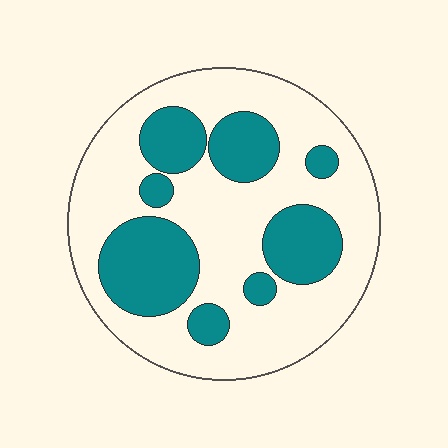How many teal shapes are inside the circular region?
8.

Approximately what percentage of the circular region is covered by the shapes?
Approximately 30%.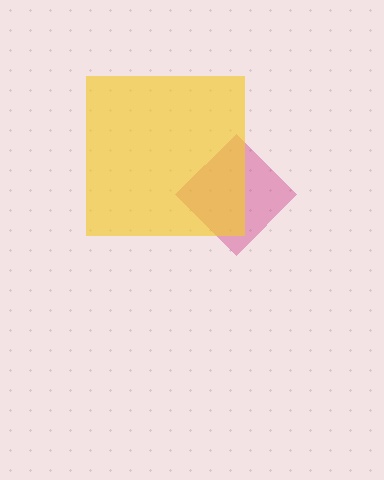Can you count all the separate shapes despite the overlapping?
Yes, there are 2 separate shapes.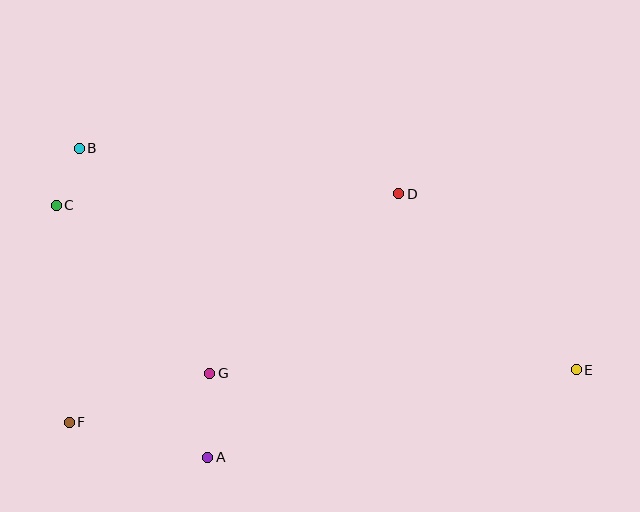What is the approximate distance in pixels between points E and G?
The distance between E and G is approximately 366 pixels.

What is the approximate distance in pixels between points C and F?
The distance between C and F is approximately 218 pixels.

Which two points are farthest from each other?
Points C and E are farthest from each other.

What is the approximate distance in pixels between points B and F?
The distance between B and F is approximately 274 pixels.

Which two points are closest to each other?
Points B and C are closest to each other.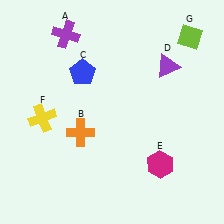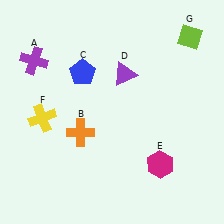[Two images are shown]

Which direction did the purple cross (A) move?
The purple cross (A) moved left.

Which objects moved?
The objects that moved are: the purple cross (A), the purple triangle (D).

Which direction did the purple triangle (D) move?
The purple triangle (D) moved left.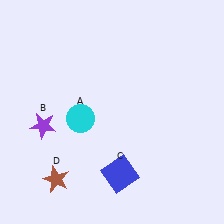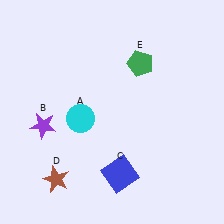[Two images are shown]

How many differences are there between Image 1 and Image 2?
There is 1 difference between the two images.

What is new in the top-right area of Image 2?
A green pentagon (E) was added in the top-right area of Image 2.